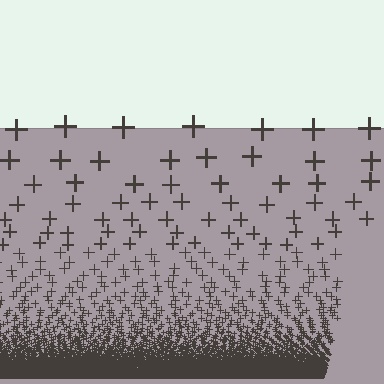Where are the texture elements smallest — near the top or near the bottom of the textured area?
Near the bottom.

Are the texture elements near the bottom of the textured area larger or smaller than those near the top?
Smaller. The gradient is inverted — elements near the bottom are smaller and denser.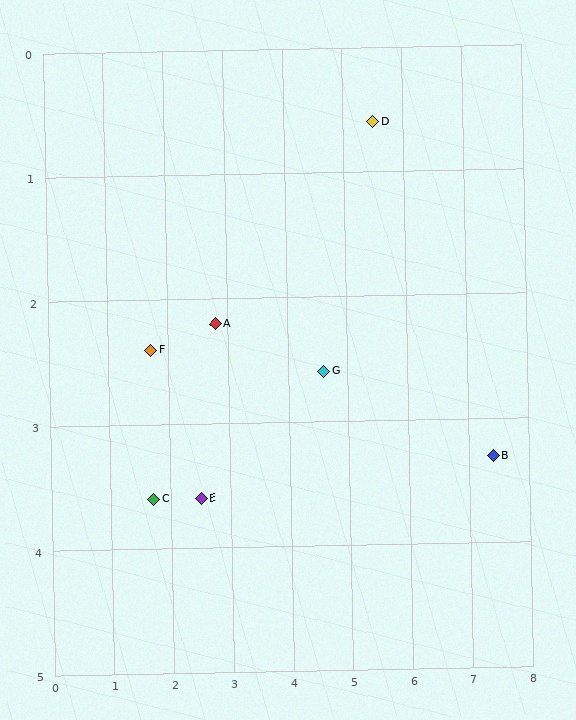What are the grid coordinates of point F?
Point F is at approximately (1.7, 2.4).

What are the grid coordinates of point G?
Point G is at approximately (4.6, 2.6).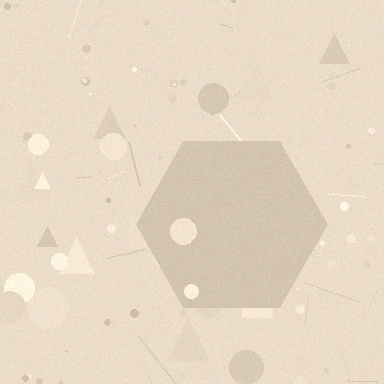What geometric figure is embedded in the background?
A hexagon is embedded in the background.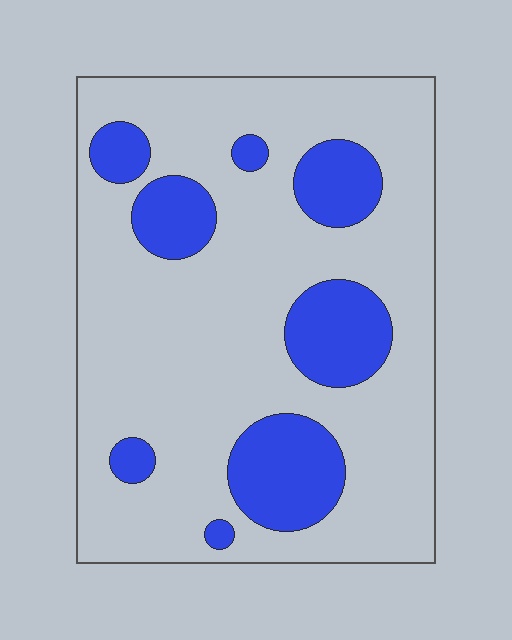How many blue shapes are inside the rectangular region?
8.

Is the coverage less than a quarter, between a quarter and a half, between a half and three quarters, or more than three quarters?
Less than a quarter.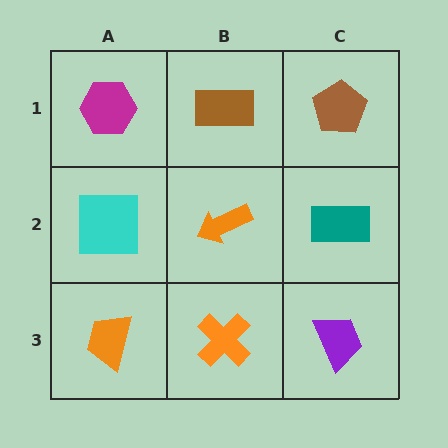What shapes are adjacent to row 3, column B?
An orange arrow (row 2, column B), an orange trapezoid (row 3, column A), a purple trapezoid (row 3, column C).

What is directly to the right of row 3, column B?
A purple trapezoid.